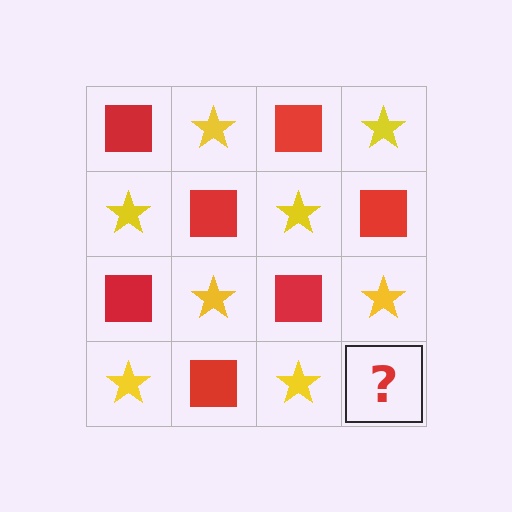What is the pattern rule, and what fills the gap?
The rule is that it alternates red square and yellow star in a checkerboard pattern. The gap should be filled with a red square.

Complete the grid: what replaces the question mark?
The question mark should be replaced with a red square.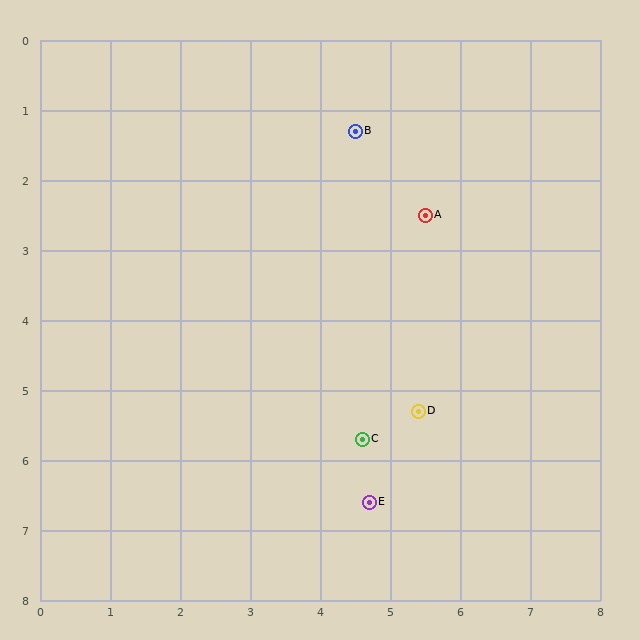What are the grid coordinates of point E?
Point E is at approximately (4.7, 6.6).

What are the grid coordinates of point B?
Point B is at approximately (4.5, 1.3).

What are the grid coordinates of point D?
Point D is at approximately (5.4, 5.3).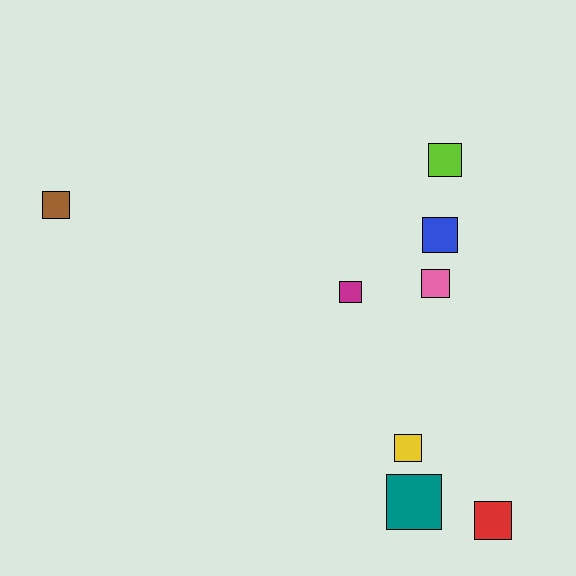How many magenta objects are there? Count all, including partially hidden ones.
There is 1 magenta object.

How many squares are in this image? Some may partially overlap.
There are 8 squares.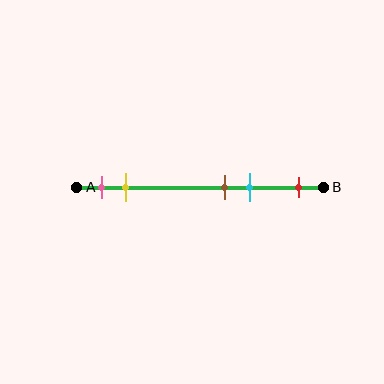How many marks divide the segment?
There are 5 marks dividing the segment.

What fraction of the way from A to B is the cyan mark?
The cyan mark is approximately 70% (0.7) of the way from A to B.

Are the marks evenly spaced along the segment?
No, the marks are not evenly spaced.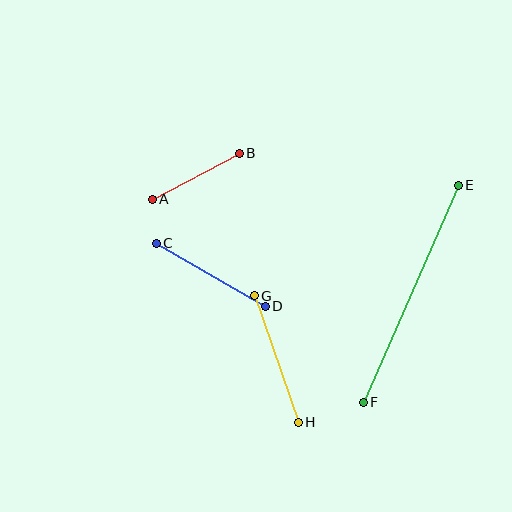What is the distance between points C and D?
The distance is approximately 126 pixels.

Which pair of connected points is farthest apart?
Points E and F are farthest apart.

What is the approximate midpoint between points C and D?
The midpoint is at approximately (211, 275) pixels.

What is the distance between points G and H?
The distance is approximately 134 pixels.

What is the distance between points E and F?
The distance is approximately 237 pixels.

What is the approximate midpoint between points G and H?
The midpoint is at approximately (276, 359) pixels.